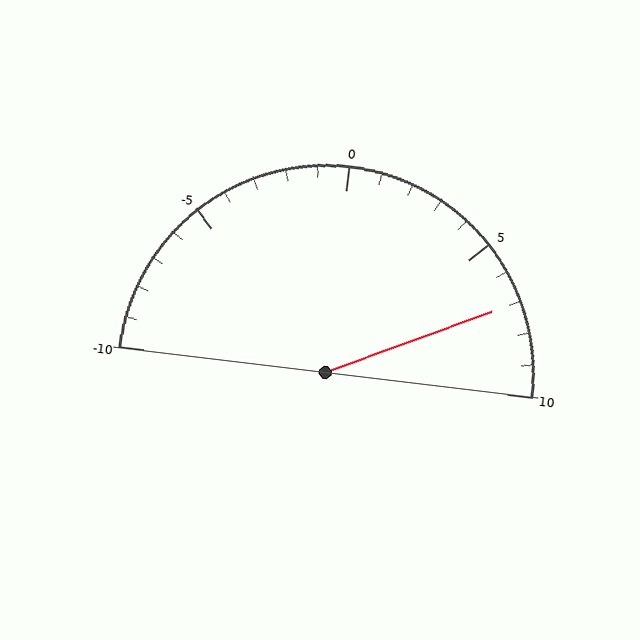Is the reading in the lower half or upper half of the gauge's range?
The reading is in the upper half of the range (-10 to 10).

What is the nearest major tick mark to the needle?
The nearest major tick mark is 5.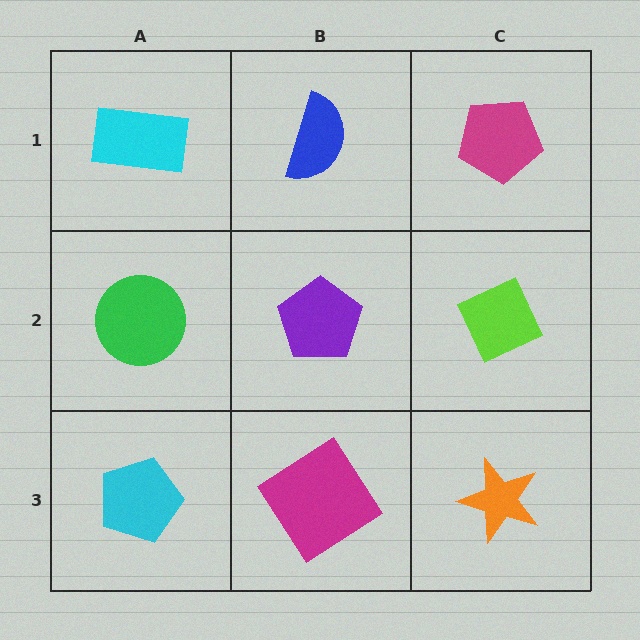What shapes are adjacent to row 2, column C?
A magenta pentagon (row 1, column C), an orange star (row 3, column C), a purple pentagon (row 2, column B).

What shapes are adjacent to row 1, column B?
A purple pentagon (row 2, column B), a cyan rectangle (row 1, column A), a magenta pentagon (row 1, column C).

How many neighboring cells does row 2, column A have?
3.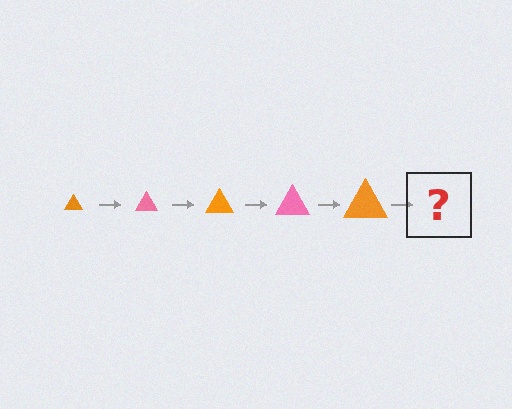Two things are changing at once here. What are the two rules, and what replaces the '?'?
The two rules are that the triangle grows larger each step and the color cycles through orange and pink. The '?' should be a pink triangle, larger than the previous one.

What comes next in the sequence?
The next element should be a pink triangle, larger than the previous one.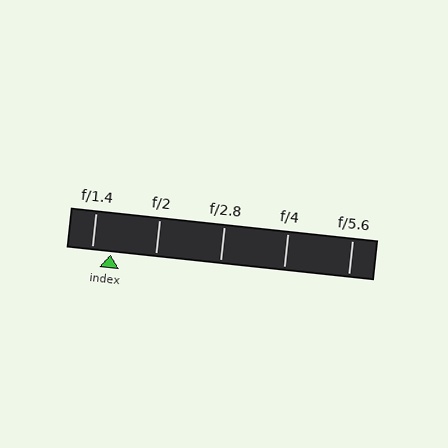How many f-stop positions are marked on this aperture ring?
There are 5 f-stop positions marked.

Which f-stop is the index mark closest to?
The index mark is closest to f/1.4.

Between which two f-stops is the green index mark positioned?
The index mark is between f/1.4 and f/2.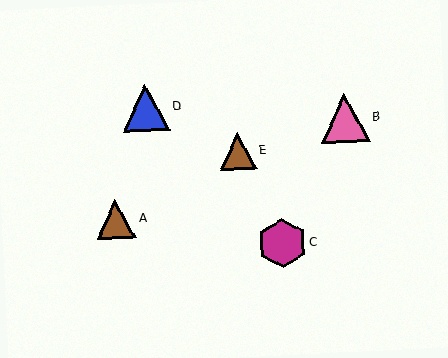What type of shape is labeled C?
Shape C is a magenta hexagon.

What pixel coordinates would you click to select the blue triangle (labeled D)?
Click at (146, 108) to select the blue triangle D.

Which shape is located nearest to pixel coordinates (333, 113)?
The pink triangle (labeled B) at (345, 118) is nearest to that location.